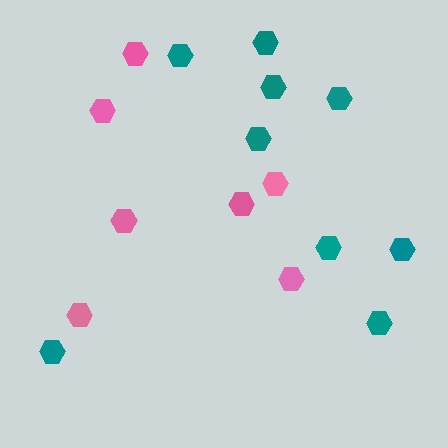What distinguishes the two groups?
There are 2 groups: one group of pink hexagons (7) and one group of teal hexagons (9).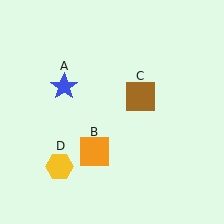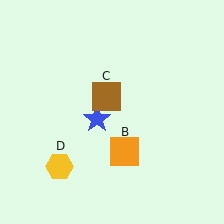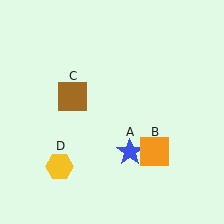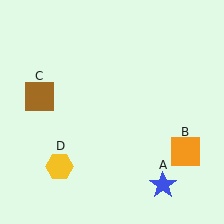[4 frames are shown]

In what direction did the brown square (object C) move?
The brown square (object C) moved left.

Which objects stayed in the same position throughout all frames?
Yellow hexagon (object D) remained stationary.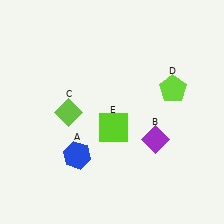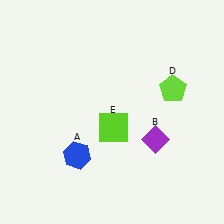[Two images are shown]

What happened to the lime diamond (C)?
The lime diamond (C) was removed in Image 2. It was in the bottom-left area of Image 1.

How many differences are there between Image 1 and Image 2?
There is 1 difference between the two images.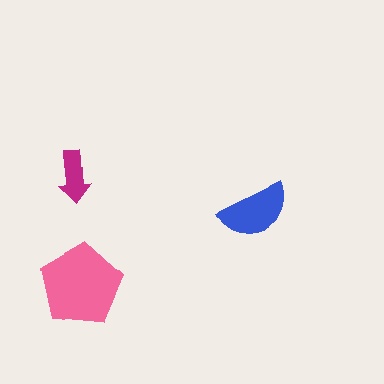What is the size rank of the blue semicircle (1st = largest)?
2nd.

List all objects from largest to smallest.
The pink pentagon, the blue semicircle, the magenta arrow.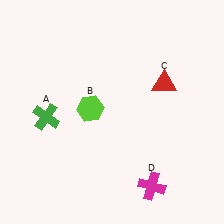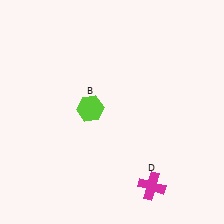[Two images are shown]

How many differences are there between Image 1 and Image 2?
There are 2 differences between the two images.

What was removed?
The green cross (A), the red triangle (C) were removed in Image 2.